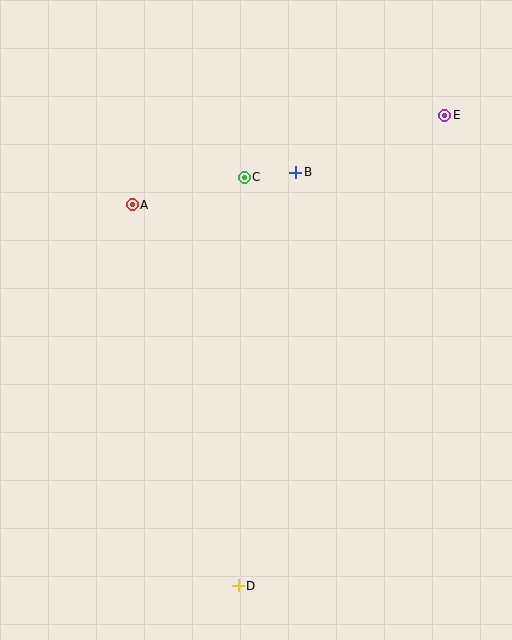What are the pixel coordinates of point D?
Point D is at (238, 586).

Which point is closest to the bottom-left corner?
Point D is closest to the bottom-left corner.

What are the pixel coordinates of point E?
Point E is at (445, 115).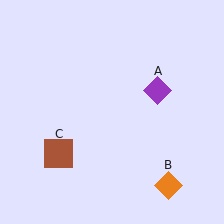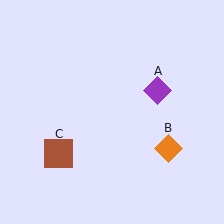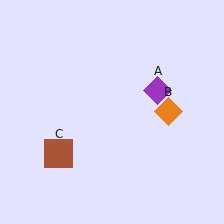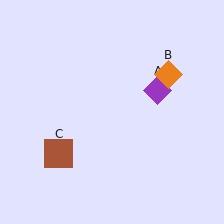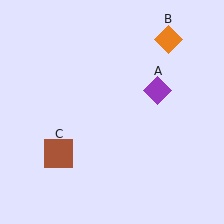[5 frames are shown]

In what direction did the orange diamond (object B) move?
The orange diamond (object B) moved up.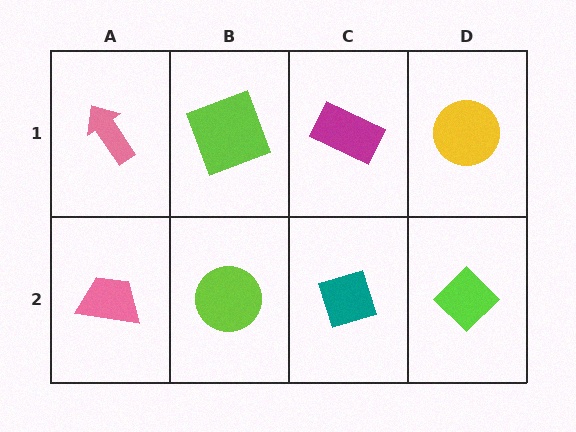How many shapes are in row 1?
4 shapes.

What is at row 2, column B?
A lime circle.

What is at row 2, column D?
A lime diamond.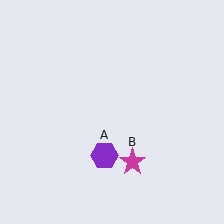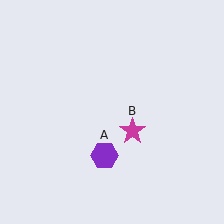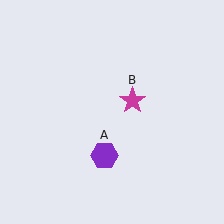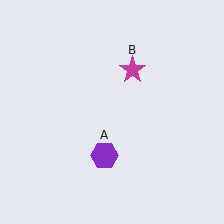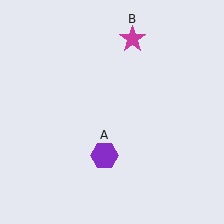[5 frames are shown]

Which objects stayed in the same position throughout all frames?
Purple hexagon (object A) remained stationary.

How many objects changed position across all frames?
1 object changed position: magenta star (object B).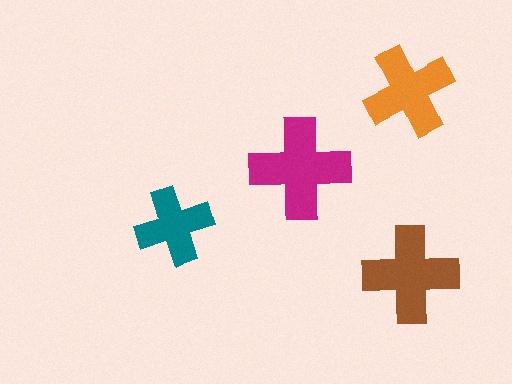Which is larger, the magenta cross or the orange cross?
The magenta one.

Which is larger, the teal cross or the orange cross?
The orange one.